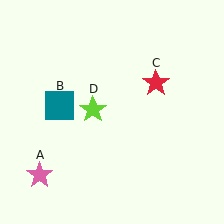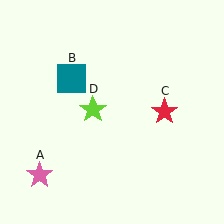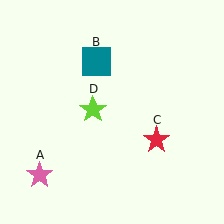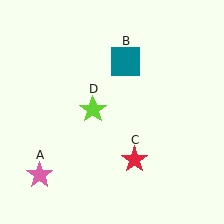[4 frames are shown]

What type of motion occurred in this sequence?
The teal square (object B), red star (object C) rotated clockwise around the center of the scene.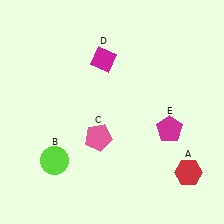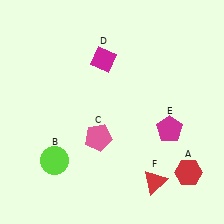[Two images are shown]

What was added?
A red triangle (F) was added in Image 2.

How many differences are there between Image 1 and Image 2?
There is 1 difference between the two images.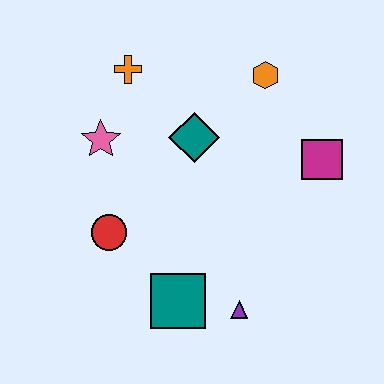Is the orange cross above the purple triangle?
Yes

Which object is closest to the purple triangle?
The teal square is closest to the purple triangle.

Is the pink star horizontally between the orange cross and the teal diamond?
No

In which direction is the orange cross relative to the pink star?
The orange cross is above the pink star.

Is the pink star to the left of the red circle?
Yes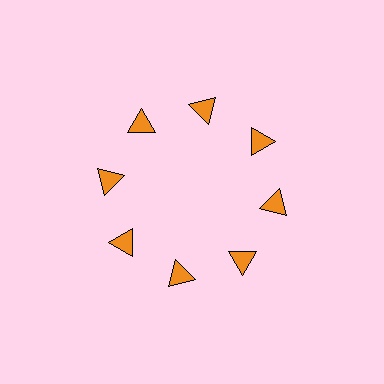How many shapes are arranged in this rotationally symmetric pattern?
There are 8 shapes, arranged in 8 groups of 1.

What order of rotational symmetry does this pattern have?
This pattern has 8-fold rotational symmetry.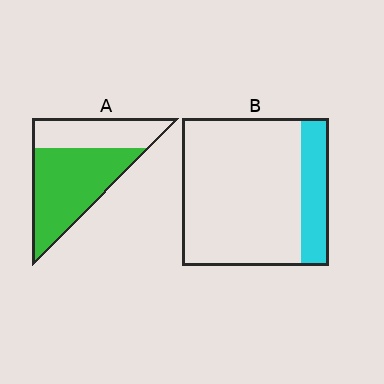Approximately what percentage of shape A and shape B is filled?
A is approximately 65% and B is approximately 20%.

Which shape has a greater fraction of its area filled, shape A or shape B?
Shape A.